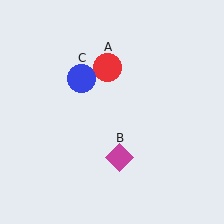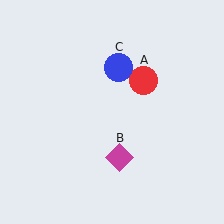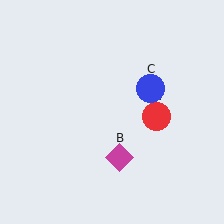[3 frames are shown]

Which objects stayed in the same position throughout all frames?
Magenta diamond (object B) remained stationary.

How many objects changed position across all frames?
2 objects changed position: red circle (object A), blue circle (object C).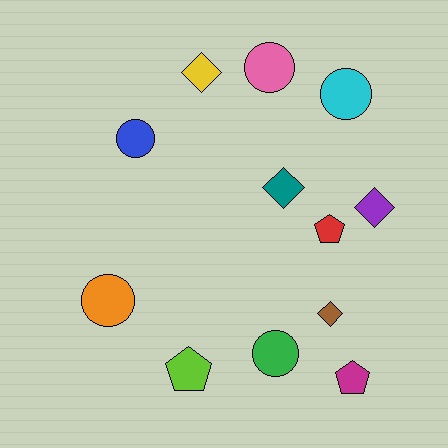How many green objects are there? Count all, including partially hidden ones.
There is 1 green object.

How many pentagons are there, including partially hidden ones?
There are 3 pentagons.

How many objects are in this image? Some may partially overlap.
There are 12 objects.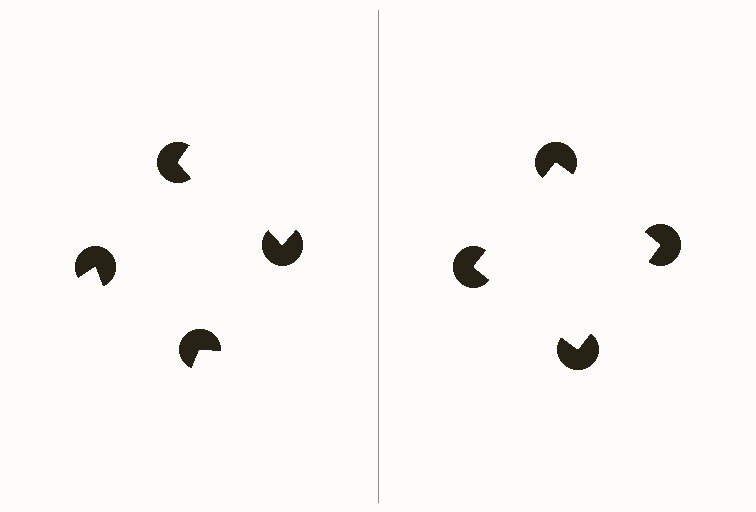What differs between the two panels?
The pac-man discs are positioned identically on both sides; only the wedge orientations differ. On the right they align to a square; on the left they are misaligned.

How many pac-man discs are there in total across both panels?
8 — 4 on each side.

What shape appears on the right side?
An illusory square.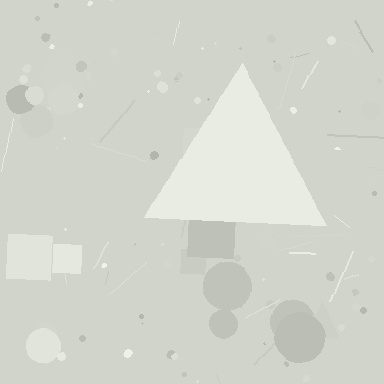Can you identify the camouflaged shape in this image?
The camouflaged shape is a triangle.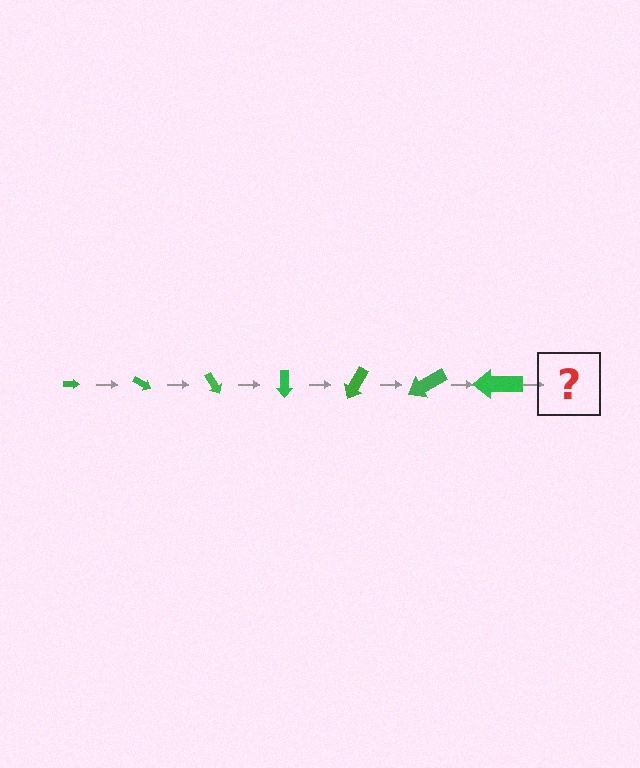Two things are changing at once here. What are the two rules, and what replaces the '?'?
The two rules are that the arrow grows larger each step and it rotates 30 degrees each step. The '?' should be an arrow, larger than the previous one and rotated 210 degrees from the start.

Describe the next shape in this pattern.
It should be an arrow, larger than the previous one and rotated 210 degrees from the start.